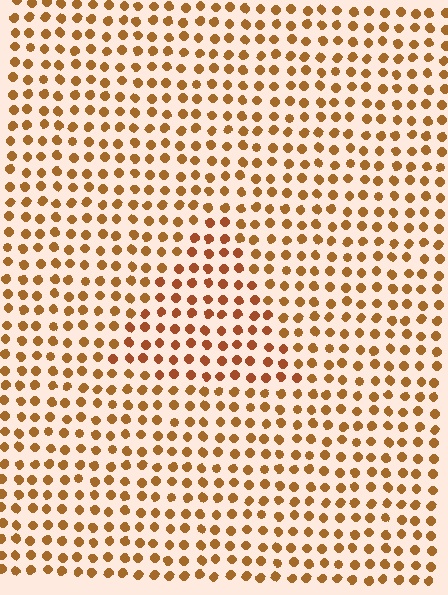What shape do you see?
I see a triangle.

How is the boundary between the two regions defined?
The boundary is defined purely by a slight shift in hue (about 15 degrees). Spacing, size, and orientation are identical on both sides.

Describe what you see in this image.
The image is filled with small brown elements in a uniform arrangement. A triangle-shaped region is visible where the elements are tinted to a slightly different hue, forming a subtle color boundary.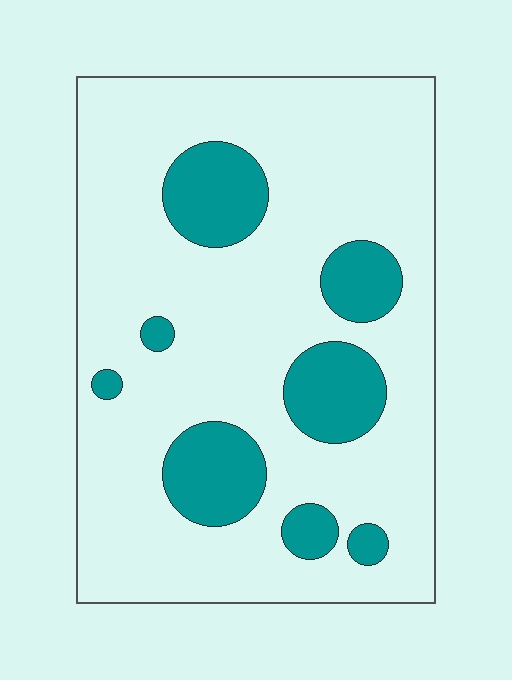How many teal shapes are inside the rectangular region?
8.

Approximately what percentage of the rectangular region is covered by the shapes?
Approximately 20%.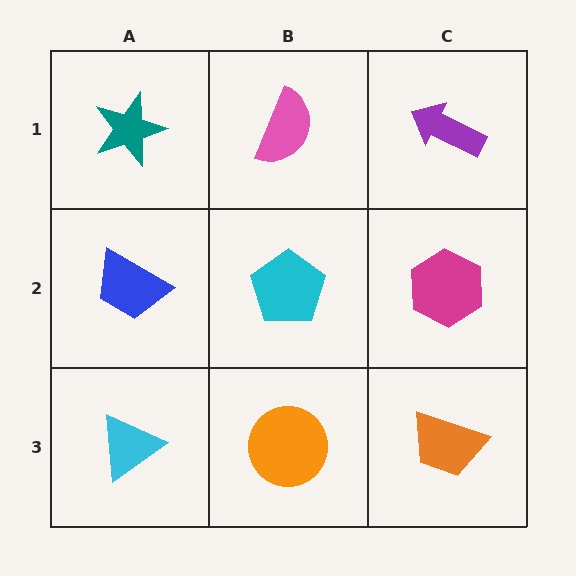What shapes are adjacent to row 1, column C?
A magenta hexagon (row 2, column C), a pink semicircle (row 1, column B).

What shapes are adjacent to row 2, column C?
A purple arrow (row 1, column C), an orange trapezoid (row 3, column C), a cyan pentagon (row 2, column B).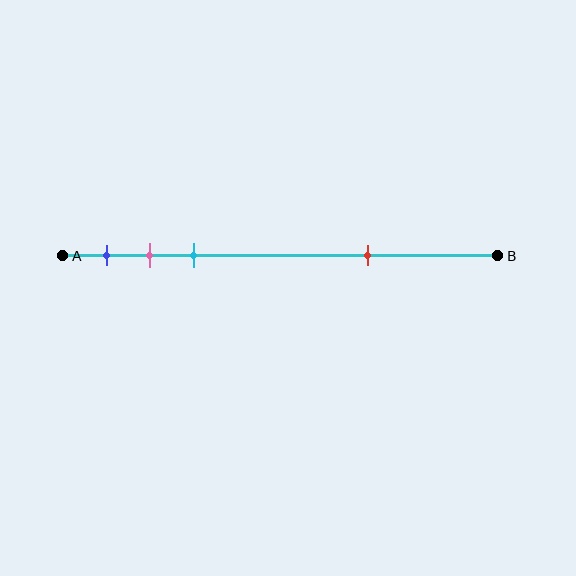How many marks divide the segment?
There are 4 marks dividing the segment.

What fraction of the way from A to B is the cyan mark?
The cyan mark is approximately 30% (0.3) of the way from A to B.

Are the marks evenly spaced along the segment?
No, the marks are not evenly spaced.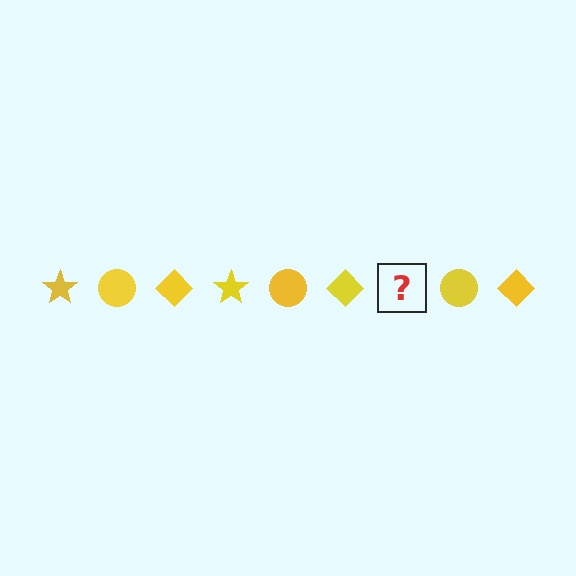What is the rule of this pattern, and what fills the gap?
The rule is that the pattern cycles through star, circle, diamond shapes in yellow. The gap should be filled with a yellow star.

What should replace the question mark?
The question mark should be replaced with a yellow star.